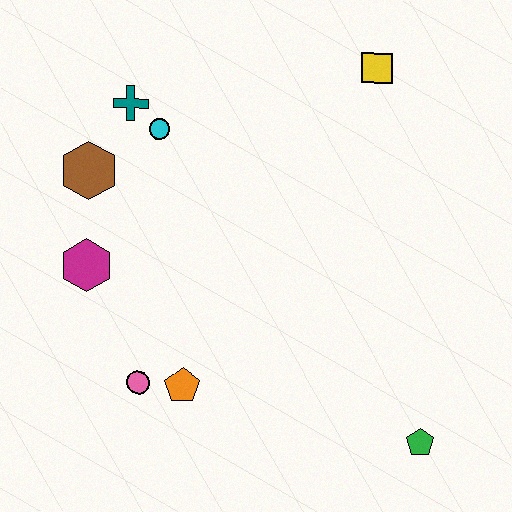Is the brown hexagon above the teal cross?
No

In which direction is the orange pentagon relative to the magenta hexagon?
The orange pentagon is below the magenta hexagon.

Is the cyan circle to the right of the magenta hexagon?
Yes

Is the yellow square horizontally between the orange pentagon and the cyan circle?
No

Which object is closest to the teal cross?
The cyan circle is closest to the teal cross.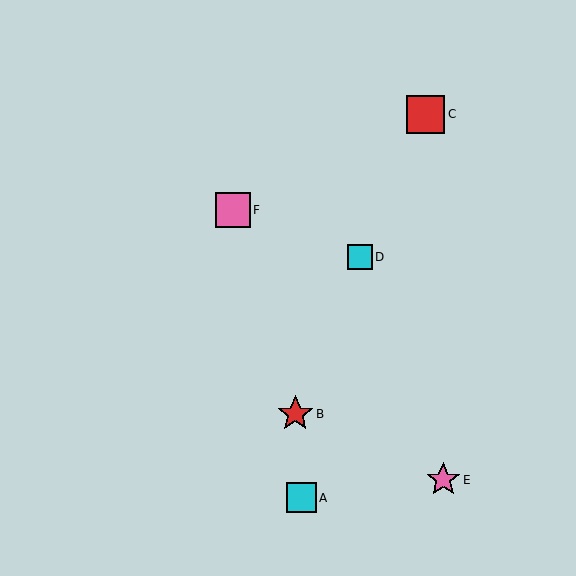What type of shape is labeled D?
Shape D is a cyan square.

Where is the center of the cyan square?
The center of the cyan square is at (301, 498).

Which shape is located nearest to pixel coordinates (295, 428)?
The red star (labeled B) at (295, 414) is nearest to that location.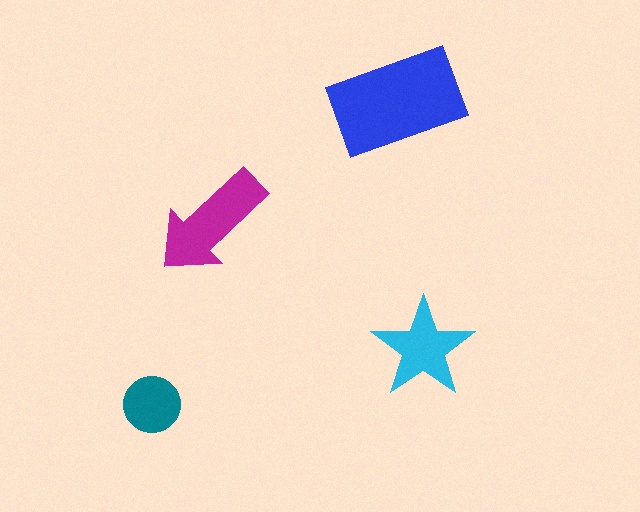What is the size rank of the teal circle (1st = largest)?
4th.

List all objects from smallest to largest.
The teal circle, the cyan star, the magenta arrow, the blue rectangle.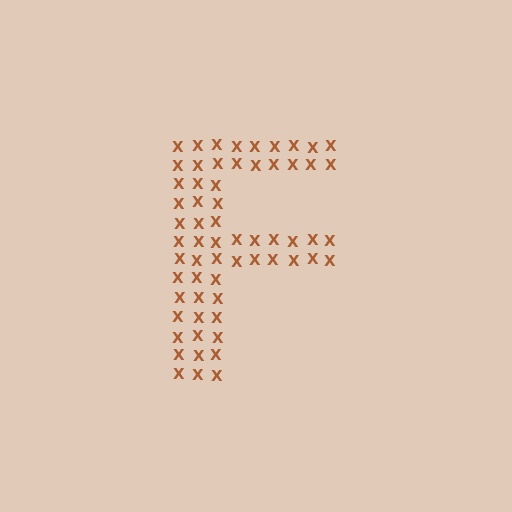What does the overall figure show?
The overall figure shows the letter F.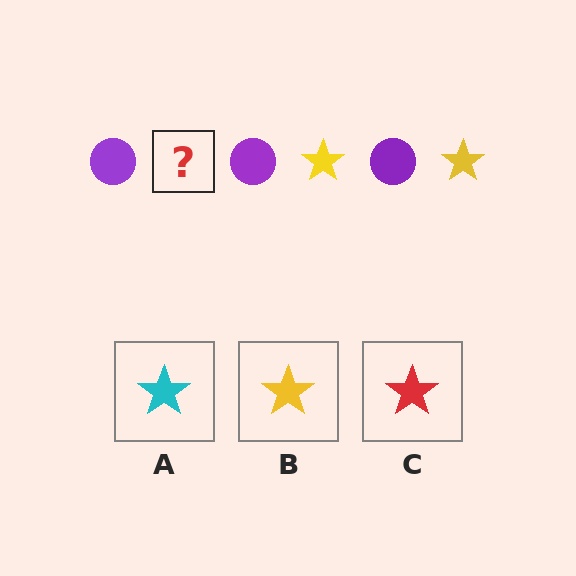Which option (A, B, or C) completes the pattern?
B.